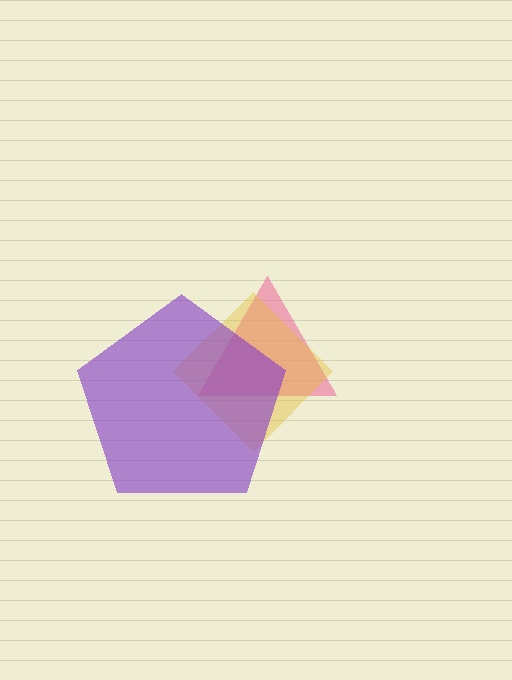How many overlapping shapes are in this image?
There are 3 overlapping shapes in the image.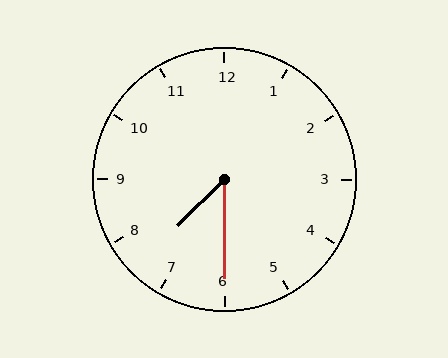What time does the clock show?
7:30.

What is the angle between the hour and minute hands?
Approximately 45 degrees.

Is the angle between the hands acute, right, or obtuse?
It is acute.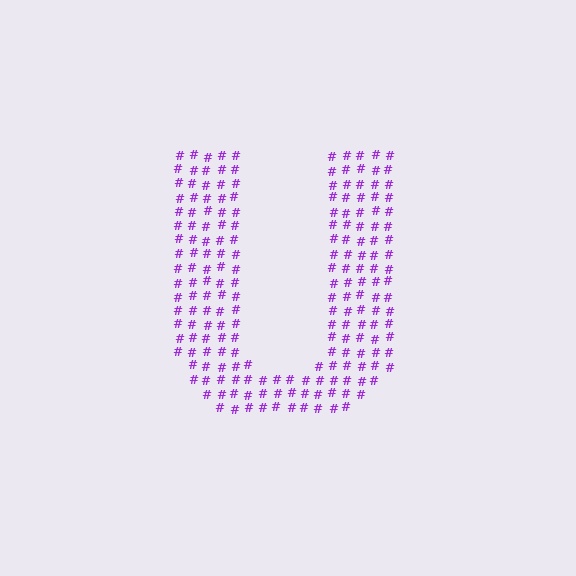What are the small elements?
The small elements are hash symbols.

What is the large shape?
The large shape is the letter U.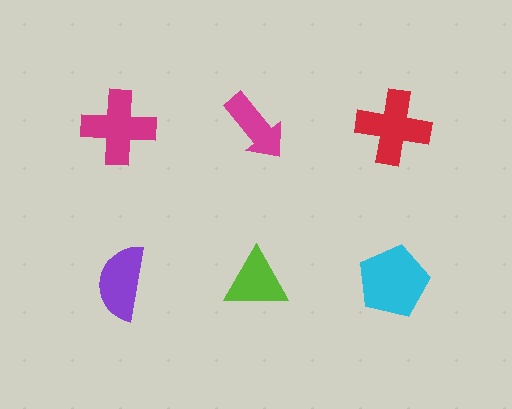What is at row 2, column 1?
A purple semicircle.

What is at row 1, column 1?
A magenta cross.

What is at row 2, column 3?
A cyan pentagon.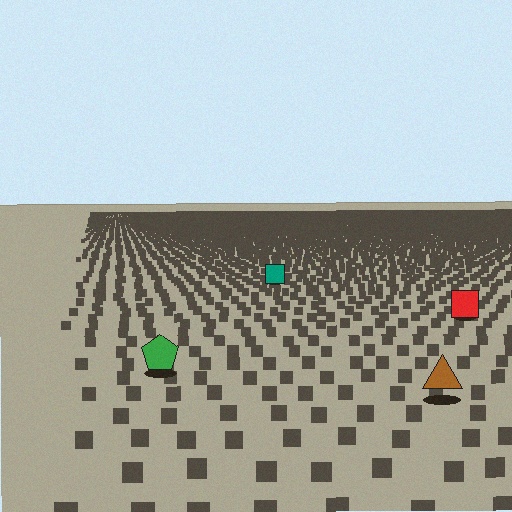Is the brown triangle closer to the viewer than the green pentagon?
Yes. The brown triangle is closer — you can tell from the texture gradient: the ground texture is coarser near it.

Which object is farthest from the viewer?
The teal square is farthest from the viewer. It appears smaller and the ground texture around it is denser.